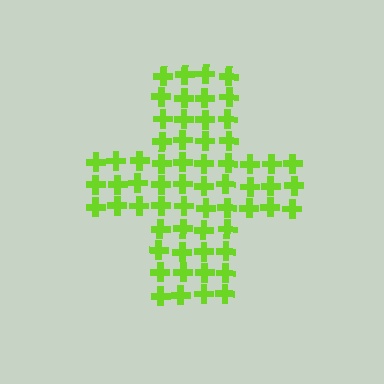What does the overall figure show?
The overall figure shows a cross.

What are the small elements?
The small elements are crosses.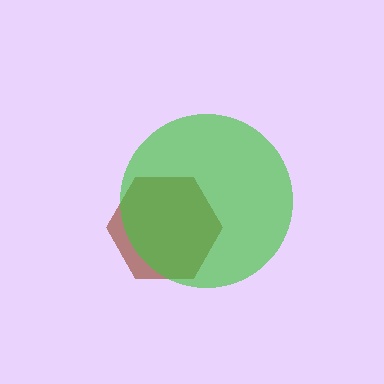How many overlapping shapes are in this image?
There are 2 overlapping shapes in the image.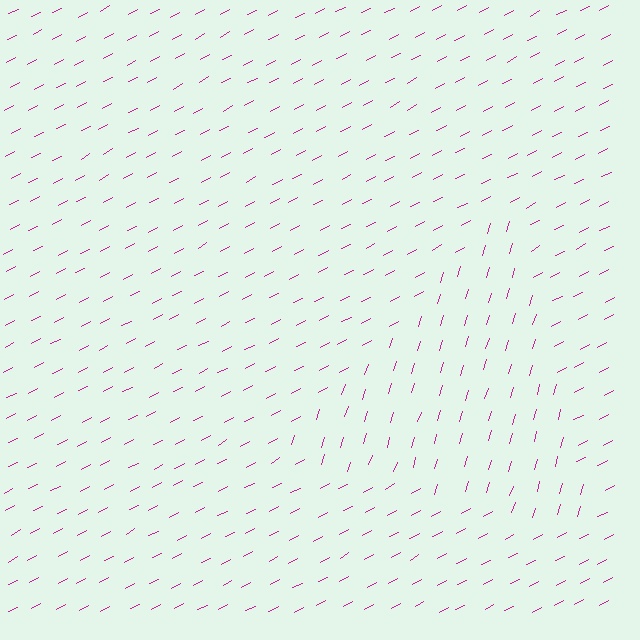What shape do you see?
I see a triangle.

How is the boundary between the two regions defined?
The boundary is defined purely by a change in line orientation (approximately 45 degrees difference). All lines are the same color and thickness.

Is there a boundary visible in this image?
Yes, there is a texture boundary formed by a change in line orientation.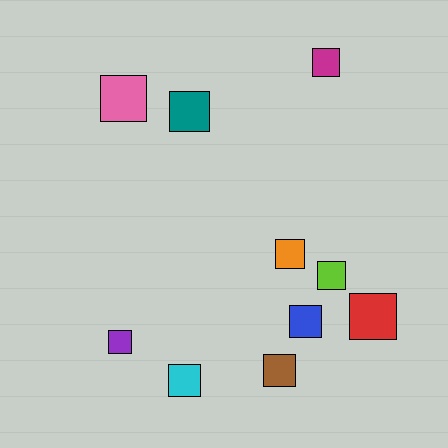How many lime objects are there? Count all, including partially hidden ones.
There is 1 lime object.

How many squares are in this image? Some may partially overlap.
There are 10 squares.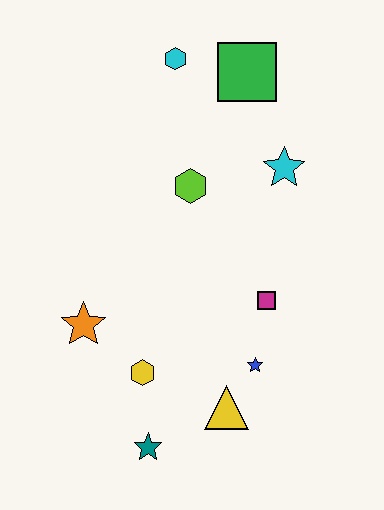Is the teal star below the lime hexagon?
Yes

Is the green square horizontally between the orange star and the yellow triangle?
No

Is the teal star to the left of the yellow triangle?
Yes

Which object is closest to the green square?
The cyan hexagon is closest to the green square.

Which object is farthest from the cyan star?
The teal star is farthest from the cyan star.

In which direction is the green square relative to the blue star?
The green square is above the blue star.